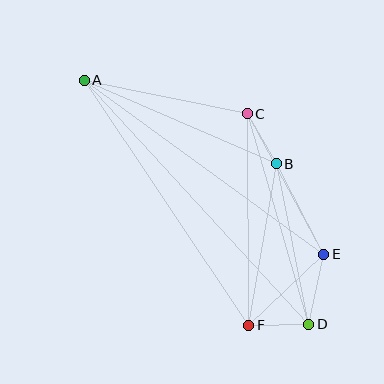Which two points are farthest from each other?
Points A and D are farthest from each other.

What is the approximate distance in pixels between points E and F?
The distance between E and F is approximately 103 pixels.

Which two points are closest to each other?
Points B and C are closest to each other.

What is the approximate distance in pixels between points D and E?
The distance between D and E is approximately 72 pixels.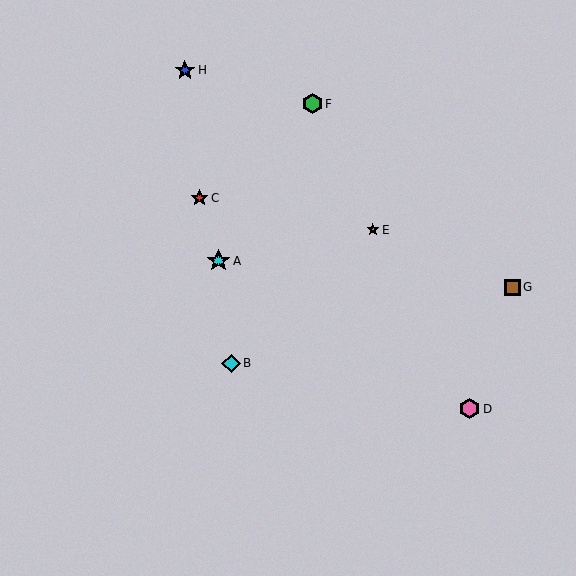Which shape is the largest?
The cyan star (labeled A) is the largest.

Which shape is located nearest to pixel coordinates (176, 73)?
The blue star (labeled H) at (185, 70) is nearest to that location.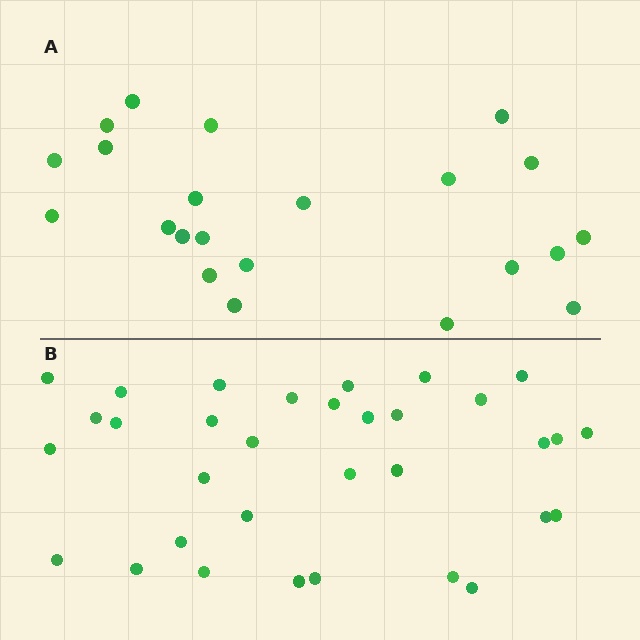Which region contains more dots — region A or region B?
Region B (the bottom region) has more dots.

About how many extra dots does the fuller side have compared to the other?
Region B has roughly 12 or so more dots than region A.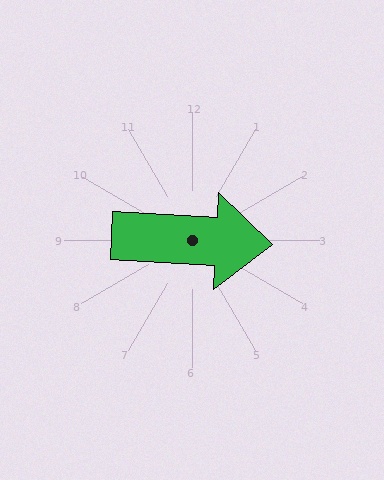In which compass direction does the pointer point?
East.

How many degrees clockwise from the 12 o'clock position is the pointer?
Approximately 93 degrees.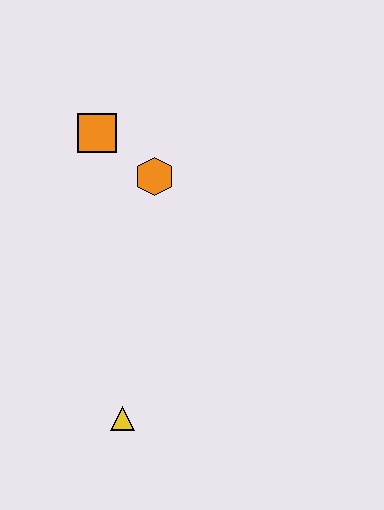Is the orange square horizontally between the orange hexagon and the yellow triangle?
No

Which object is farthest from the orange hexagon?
The yellow triangle is farthest from the orange hexagon.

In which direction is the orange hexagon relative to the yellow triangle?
The orange hexagon is above the yellow triangle.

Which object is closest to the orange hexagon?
The orange square is closest to the orange hexagon.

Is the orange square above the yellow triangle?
Yes